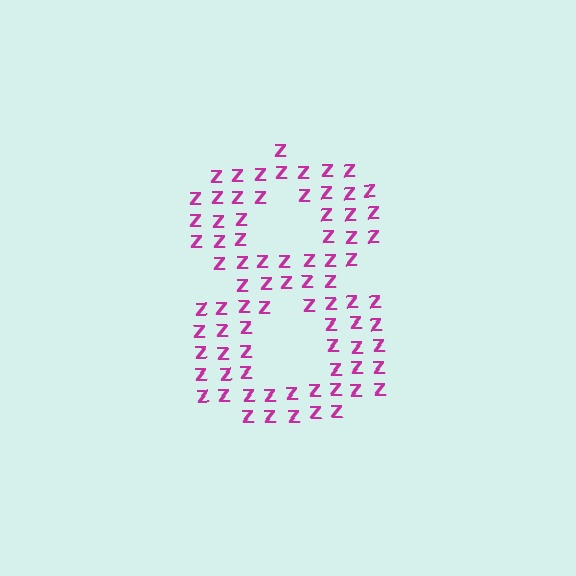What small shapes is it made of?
It is made of small letter Z's.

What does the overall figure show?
The overall figure shows the digit 8.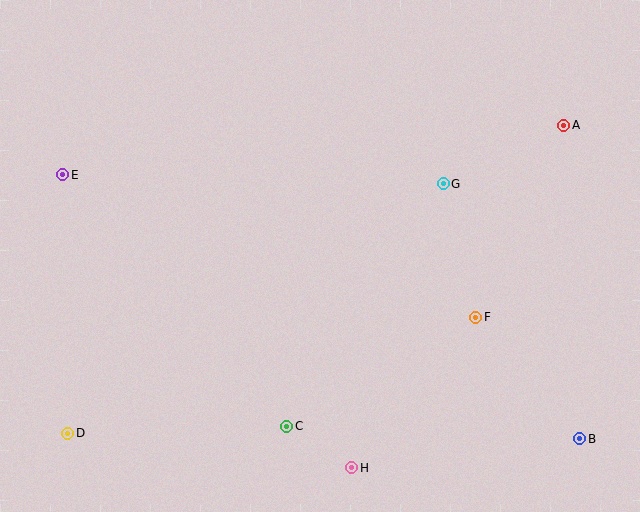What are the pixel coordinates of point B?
Point B is at (580, 439).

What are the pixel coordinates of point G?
Point G is at (443, 184).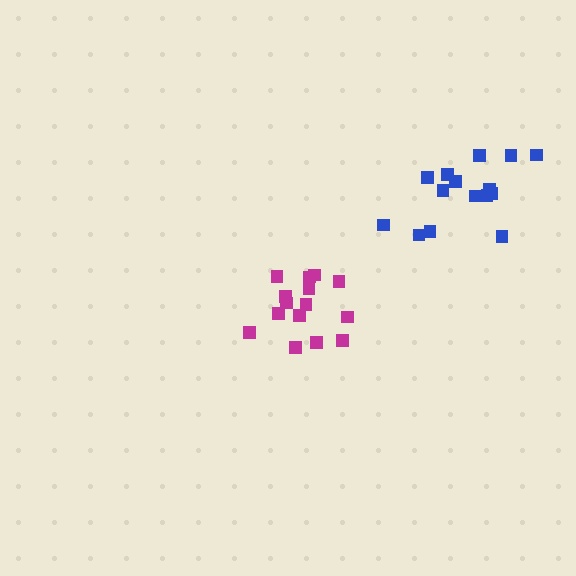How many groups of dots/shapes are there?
There are 2 groups.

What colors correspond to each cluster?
The clusters are colored: blue, magenta.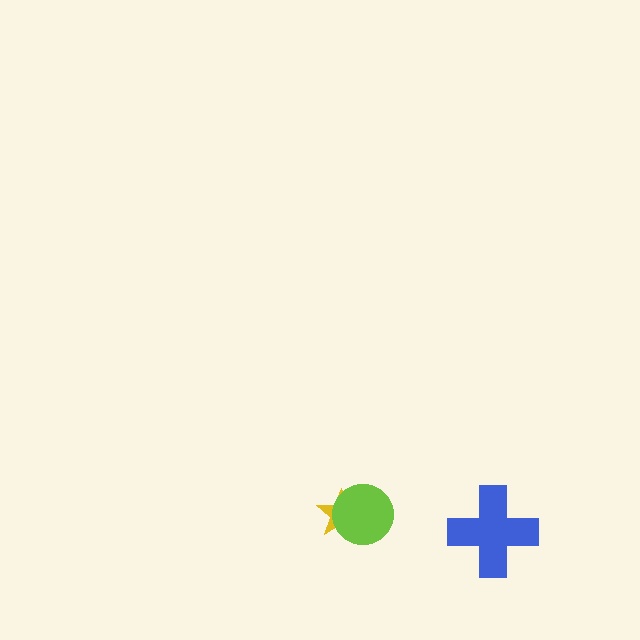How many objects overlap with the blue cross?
0 objects overlap with the blue cross.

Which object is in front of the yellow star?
The lime circle is in front of the yellow star.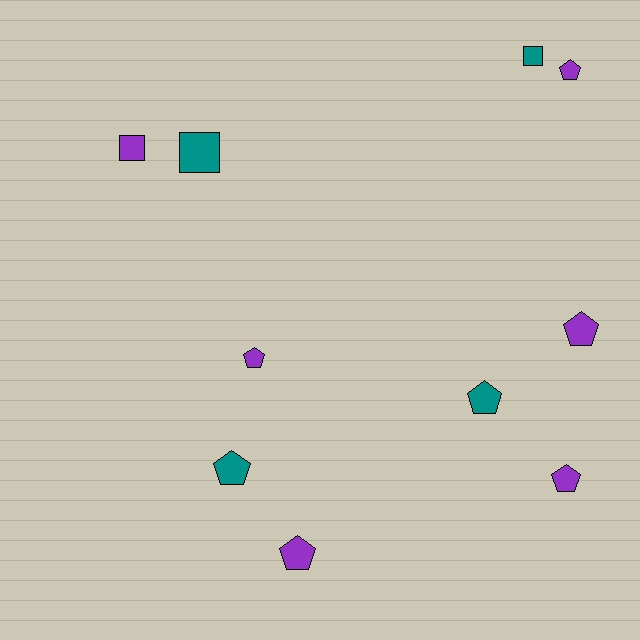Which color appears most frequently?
Purple, with 6 objects.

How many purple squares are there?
There is 1 purple square.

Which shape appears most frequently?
Pentagon, with 7 objects.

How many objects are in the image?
There are 10 objects.